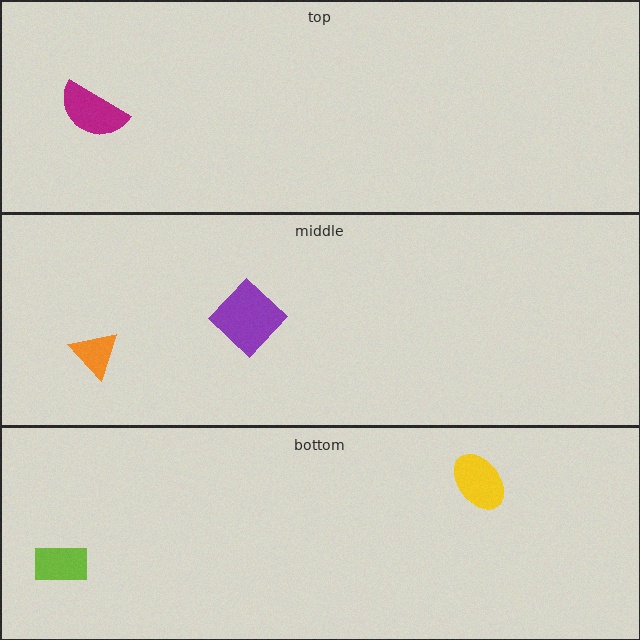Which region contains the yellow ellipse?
The bottom region.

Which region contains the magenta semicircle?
The top region.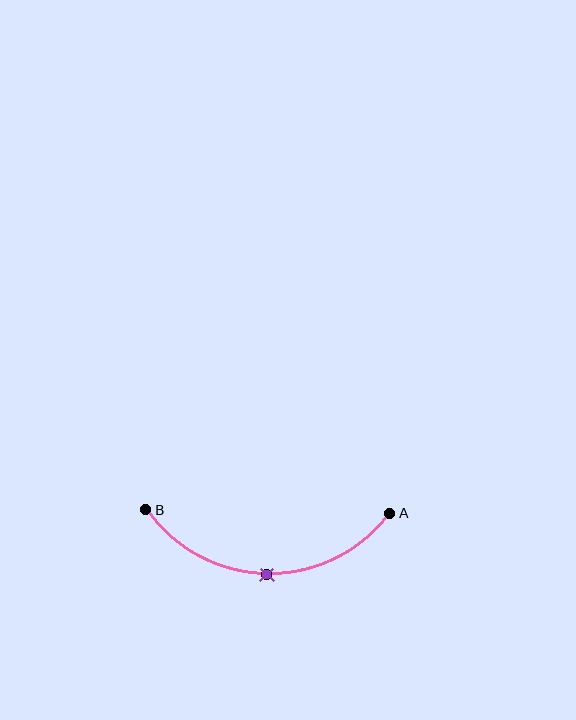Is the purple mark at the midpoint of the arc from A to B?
Yes. The purple mark lies on the arc at equal arc-length from both A and B — it is the arc midpoint.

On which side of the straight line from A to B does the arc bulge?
The arc bulges below the straight line connecting A and B.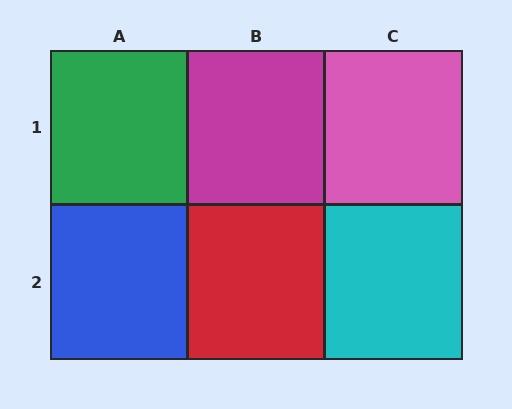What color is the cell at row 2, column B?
Red.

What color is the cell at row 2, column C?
Cyan.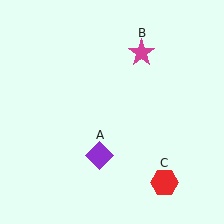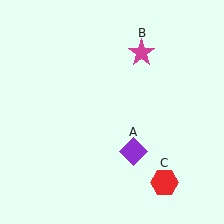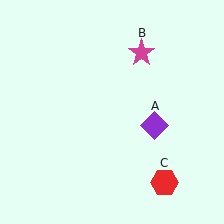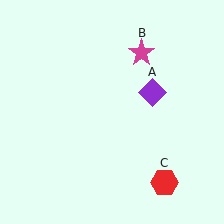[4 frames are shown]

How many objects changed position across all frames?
1 object changed position: purple diamond (object A).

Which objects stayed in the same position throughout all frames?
Magenta star (object B) and red hexagon (object C) remained stationary.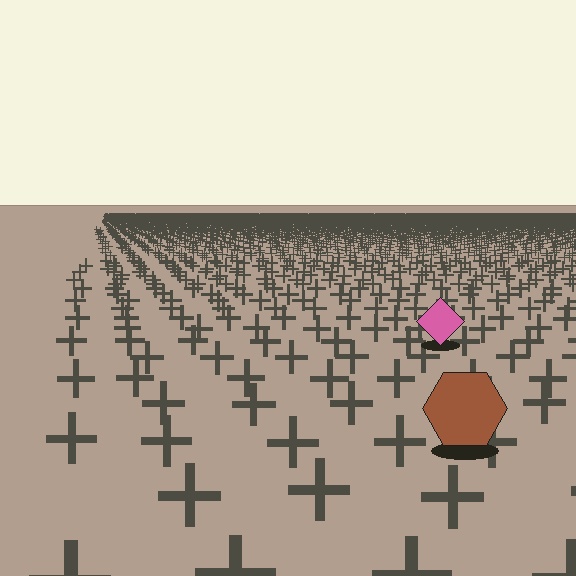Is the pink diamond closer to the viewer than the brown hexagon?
No. The brown hexagon is closer — you can tell from the texture gradient: the ground texture is coarser near it.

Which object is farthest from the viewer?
The pink diamond is farthest from the viewer. It appears smaller and the ground texture around it is denser.